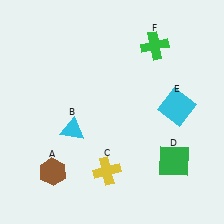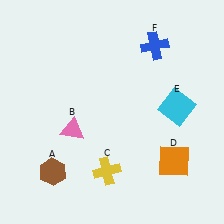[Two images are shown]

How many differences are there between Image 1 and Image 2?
There are 3 differences between the two images.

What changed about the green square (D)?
In Image 1, D is green. In Image 2, it changed to orange.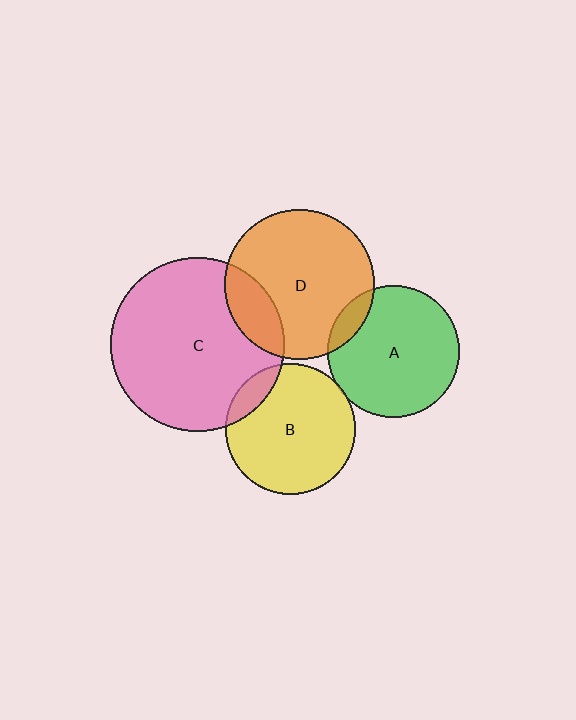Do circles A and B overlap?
Yes.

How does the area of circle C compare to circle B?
Approximately 1.8 times.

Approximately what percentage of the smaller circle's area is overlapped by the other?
Approximately 5%.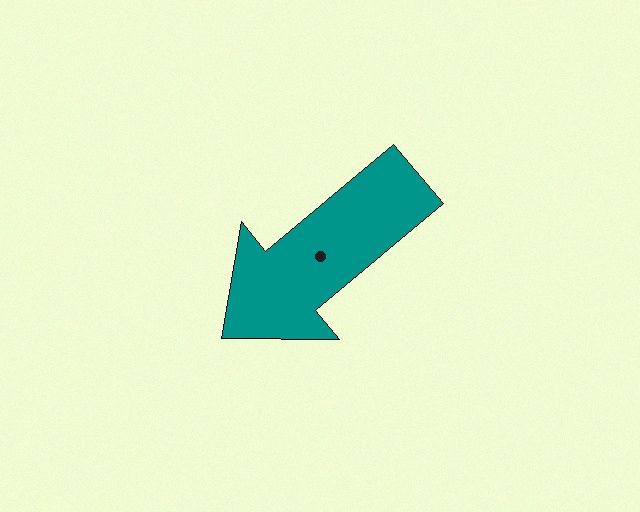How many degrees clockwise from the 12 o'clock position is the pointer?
Approximately 230 degrees.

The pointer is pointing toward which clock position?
Roughly 8 o'clock.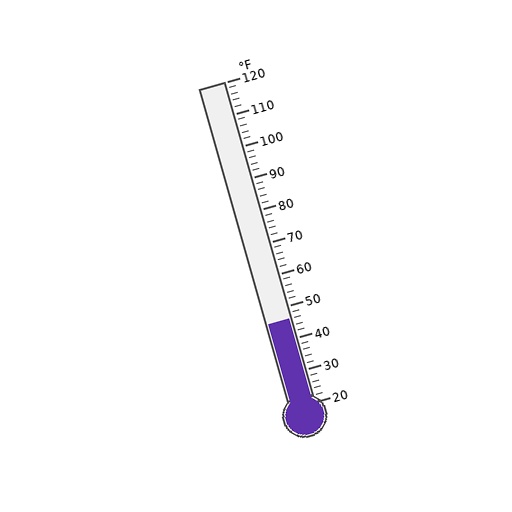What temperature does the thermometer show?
The thermometer shows approximately 46°F.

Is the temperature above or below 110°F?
The temperature is below 110°F.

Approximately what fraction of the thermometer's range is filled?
The thermometer is filled to approximately 25% of its range.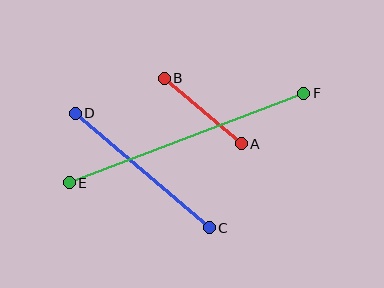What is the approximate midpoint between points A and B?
The midpoint is at approximately (203, 111) pixels.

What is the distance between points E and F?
The distance is approximately 251 pixels.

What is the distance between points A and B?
The distance is approximately 101 pixels.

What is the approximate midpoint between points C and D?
The midpoint is at approximately (142, 171) pixels.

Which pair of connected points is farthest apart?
Points E and F are farthest apart.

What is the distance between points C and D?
The distance is approximately 176 pixels.